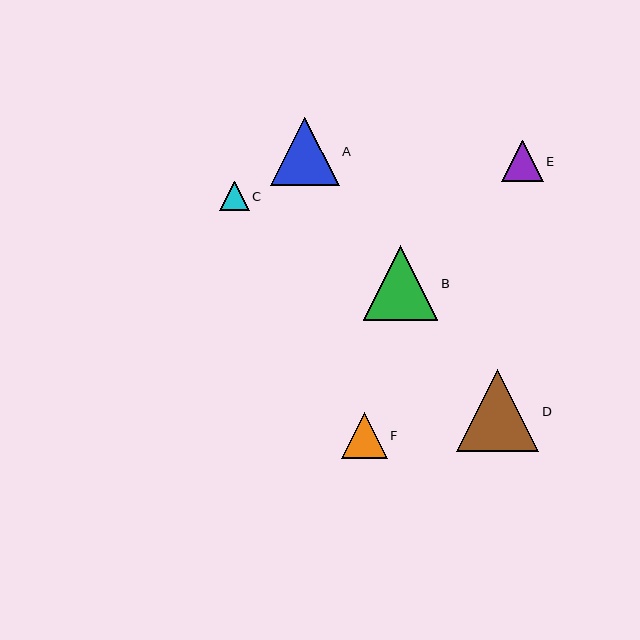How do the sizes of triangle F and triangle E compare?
Triangle F and triangle E are approximately the same size.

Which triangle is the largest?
Triangle D is the largest with a size of approximately 82 pixels.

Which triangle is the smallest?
Triangle C is the smallest with a size of approximately 30 pixels.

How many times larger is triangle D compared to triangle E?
Triangle D is approximately 2.0 times the size of triangle E.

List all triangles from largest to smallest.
From largest to smallest: D, B, A, F, E, C.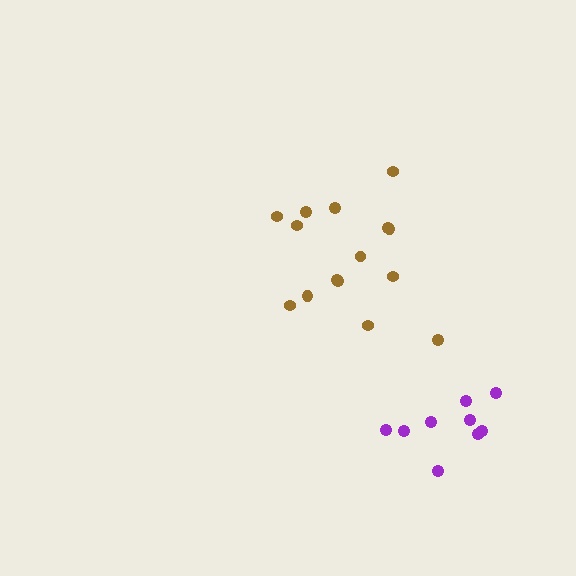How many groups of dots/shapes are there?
There are 2 groups.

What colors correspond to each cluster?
The clusters are colored: purple, brown.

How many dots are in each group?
Group 1: 9 dots, Group 2: 15 dots (24 total).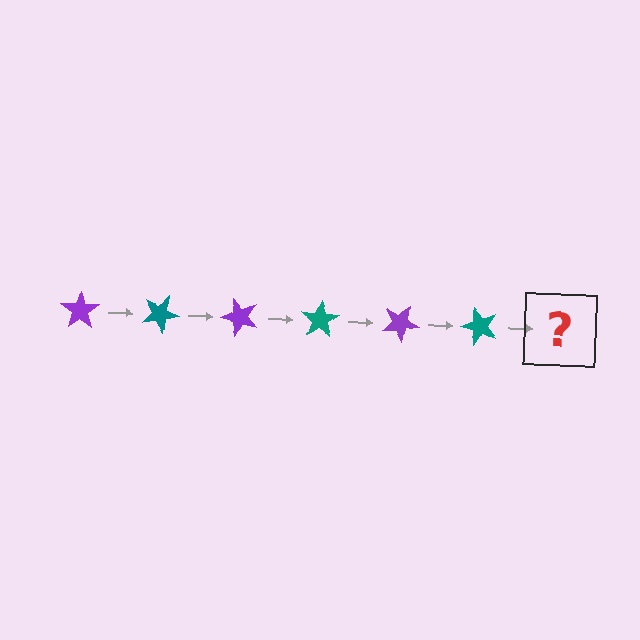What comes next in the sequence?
The next element should be a purple star, rotated 150 degrees from the start.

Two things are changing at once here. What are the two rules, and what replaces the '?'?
The two rules are that it rotates 25 degrees each step and the color cycles through purple and teal. The '?' should be a purple star, rotated 150 degrees from the start.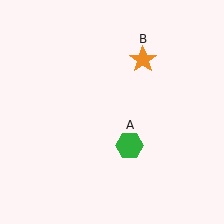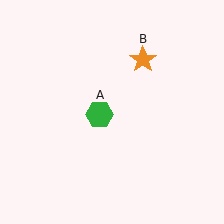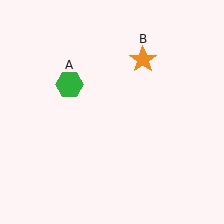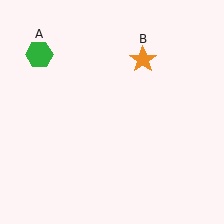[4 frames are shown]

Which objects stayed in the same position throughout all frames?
Orange star (object B) remained stationary.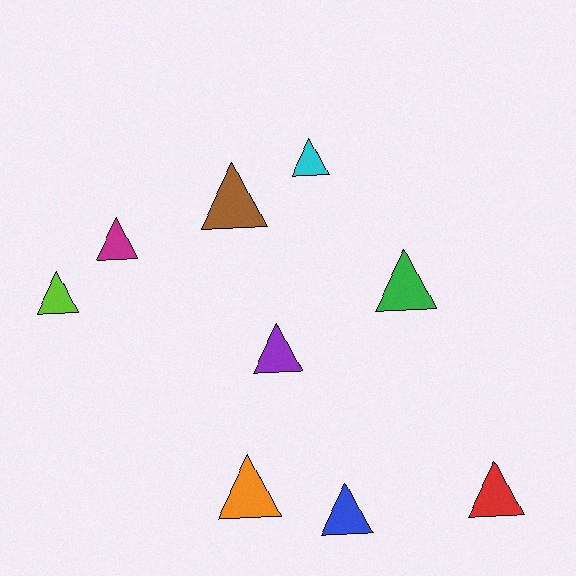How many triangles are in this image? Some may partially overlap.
There are 9 triangles.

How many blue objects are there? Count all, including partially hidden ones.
There is 1 blue object.